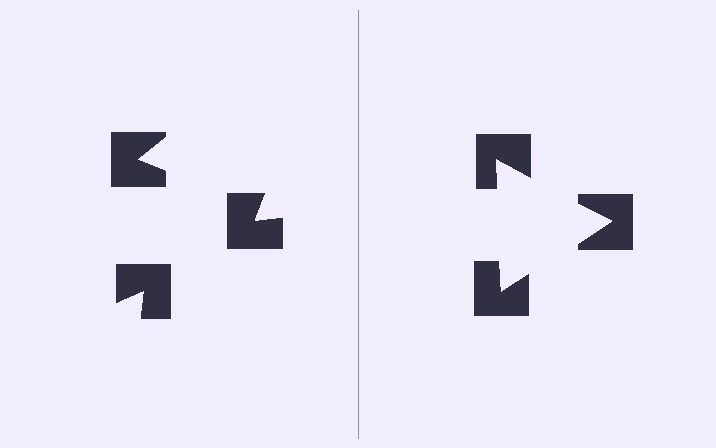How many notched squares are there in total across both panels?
6 — 3 on each side.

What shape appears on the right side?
An illusory triangle.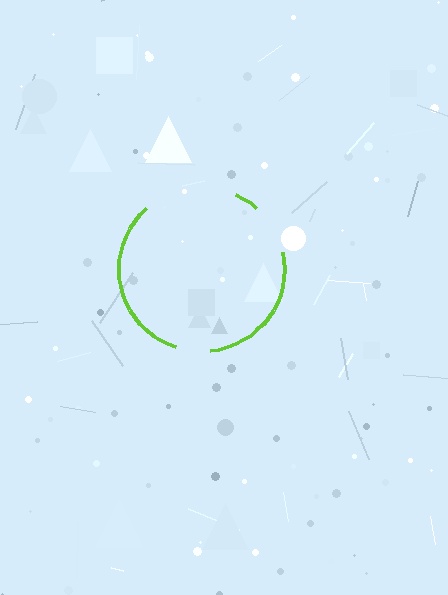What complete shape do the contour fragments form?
The contour fragments form a circle.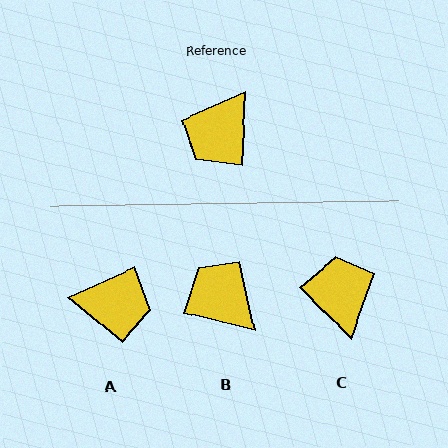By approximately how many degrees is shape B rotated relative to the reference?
Approximately 101 degrees clockwise.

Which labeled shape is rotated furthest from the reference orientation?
C, about 132 degrees away.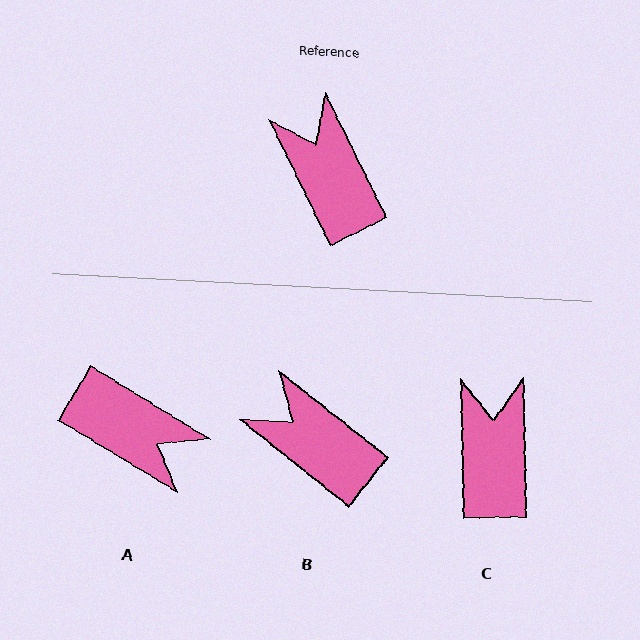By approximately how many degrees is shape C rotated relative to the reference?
Approximately 25 degrees clockwise.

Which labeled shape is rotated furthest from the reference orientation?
A, about 147 degrees away.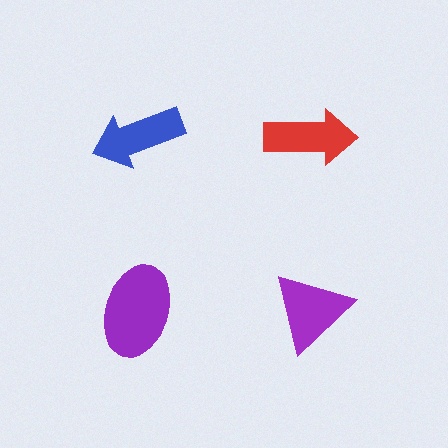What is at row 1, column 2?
A red arrow.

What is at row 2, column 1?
A purple ellipse.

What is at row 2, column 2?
A purple triangle.